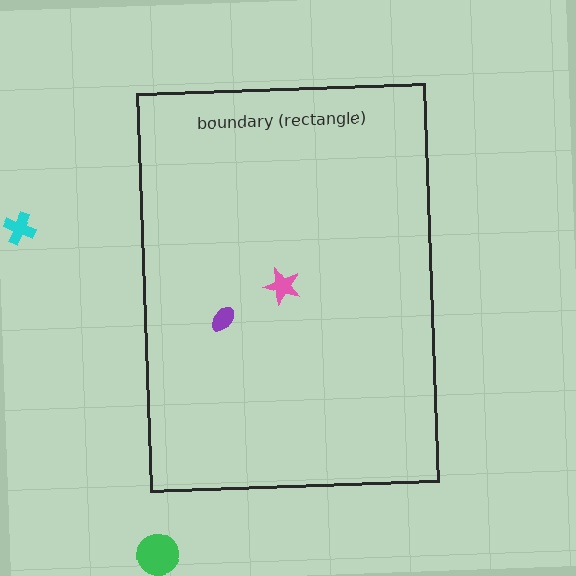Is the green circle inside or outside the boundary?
Outside.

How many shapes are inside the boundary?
2 inside, 2 outside.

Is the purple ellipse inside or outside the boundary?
Inside.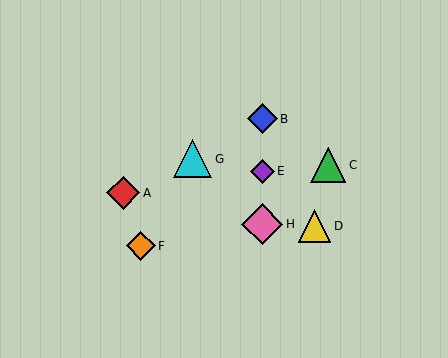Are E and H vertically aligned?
Yes, both are at x≈262.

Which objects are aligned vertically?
Objects B, E, H are aligned vertically.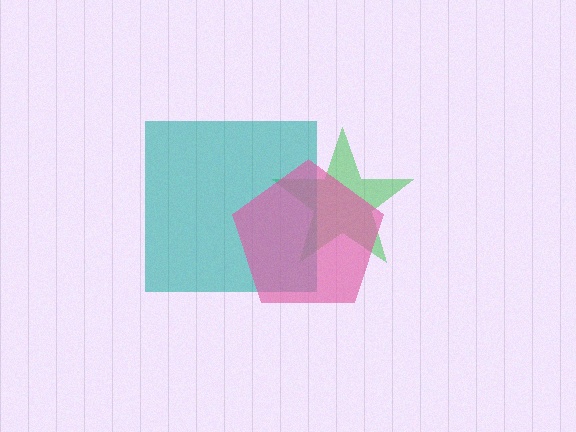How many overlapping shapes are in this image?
There are 3 overlapping shapes in the image.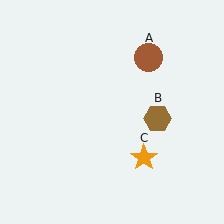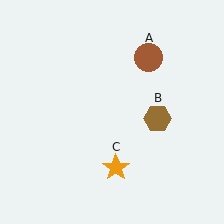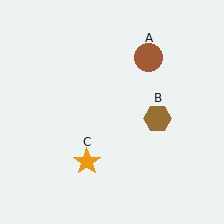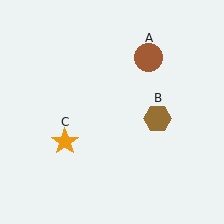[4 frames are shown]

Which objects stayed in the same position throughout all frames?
Brown circle (object A) and brown hexagon (object B) remained stationary.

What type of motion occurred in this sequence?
The orange star (object C) rotated clockwise around the center of the scene.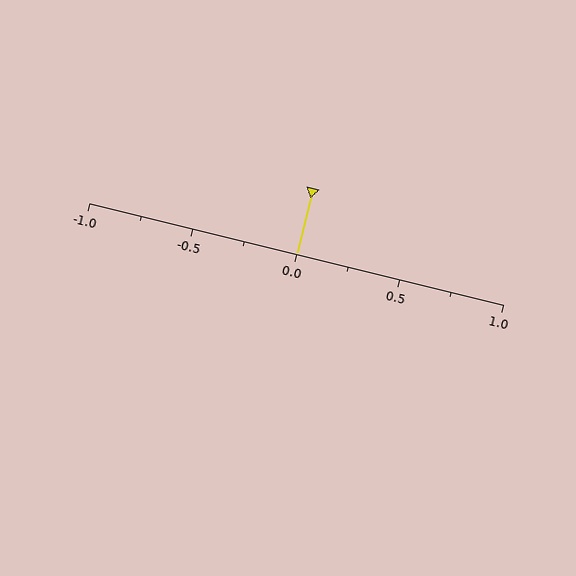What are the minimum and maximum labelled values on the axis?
The axis runs from -1.0 to 1.0.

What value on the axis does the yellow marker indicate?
The marker indicates approximately 0.